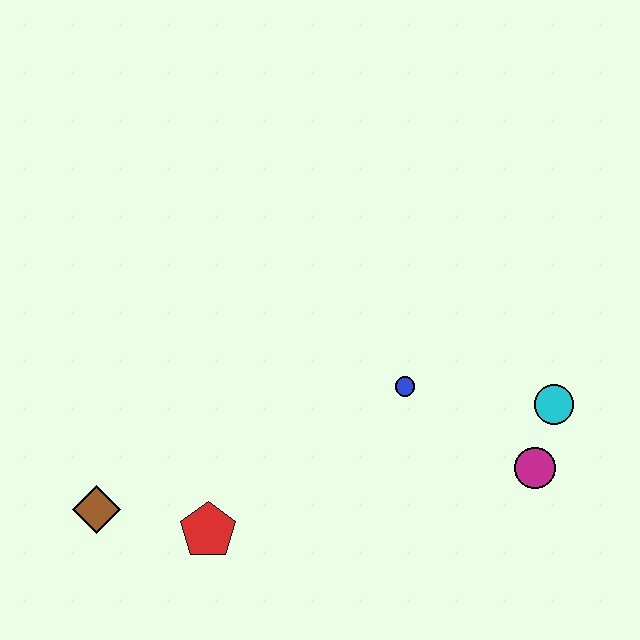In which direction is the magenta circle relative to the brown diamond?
The magenta circle is to the right of the brown diamond.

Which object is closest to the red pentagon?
The brown diamond is closest to the red pentagon.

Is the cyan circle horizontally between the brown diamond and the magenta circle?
No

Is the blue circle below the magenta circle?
No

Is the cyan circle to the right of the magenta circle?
Yes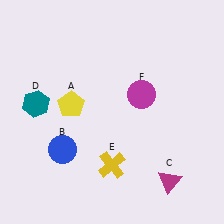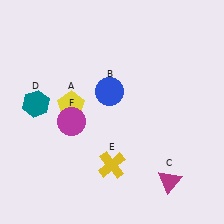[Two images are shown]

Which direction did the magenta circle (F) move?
The magenta circle (F) moved left.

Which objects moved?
The objects that moved are: the blue circle (B), the magenta circle (F).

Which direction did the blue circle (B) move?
The blue circle (B) moved up.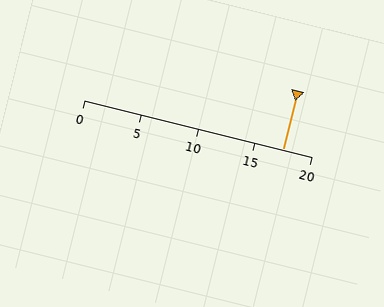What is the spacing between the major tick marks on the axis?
The major ticks are spaced 5 apart.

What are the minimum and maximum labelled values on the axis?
The axis runs from 0 to 20.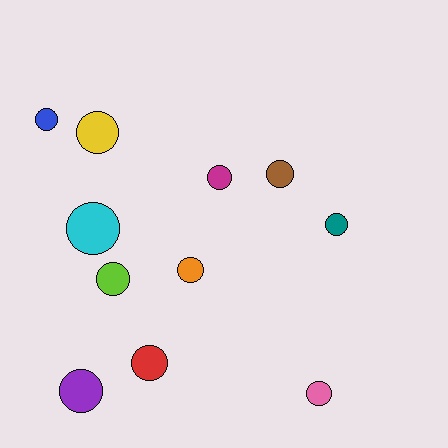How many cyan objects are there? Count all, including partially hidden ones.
There is 1 cyan object.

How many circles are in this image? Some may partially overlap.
There are 11 circles.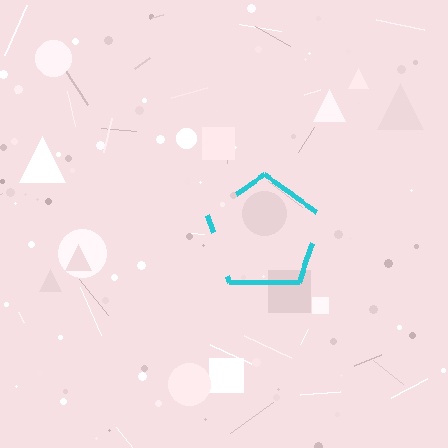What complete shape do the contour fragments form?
The contour fragments form a pentagon.